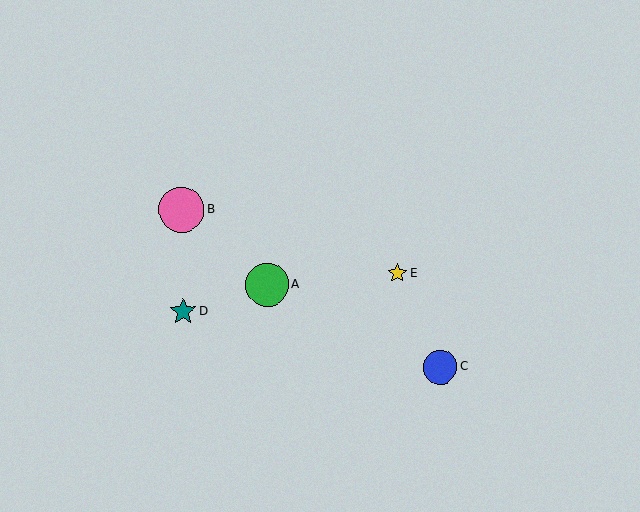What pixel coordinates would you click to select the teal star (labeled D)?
Click at (183, 311) to select the teal star D.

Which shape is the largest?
The pink circle (labeled B) is the largest.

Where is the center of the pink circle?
The center of the pink circle is at (181, 210).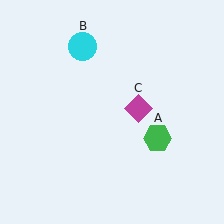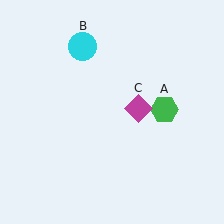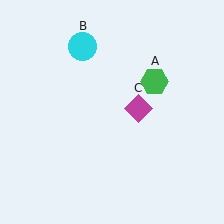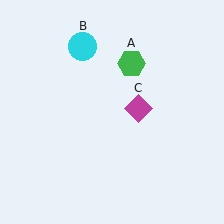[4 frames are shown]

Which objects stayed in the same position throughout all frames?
Cyan circle (object B) and magenta diamond (object C) remained stationary.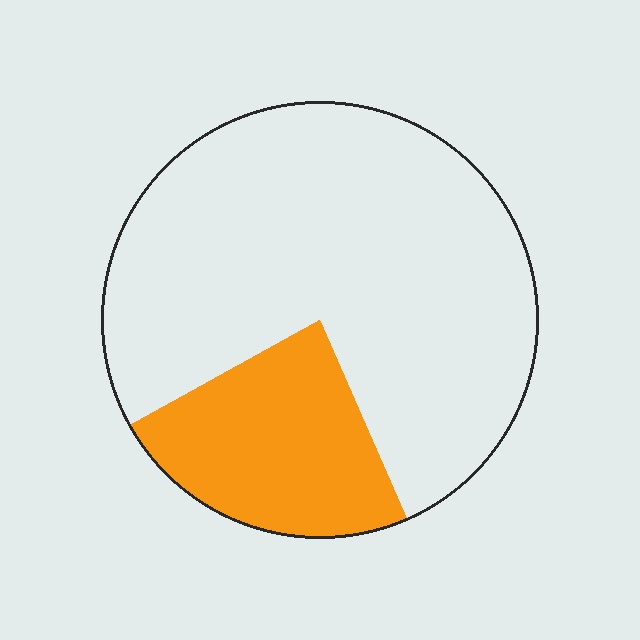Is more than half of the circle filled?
No.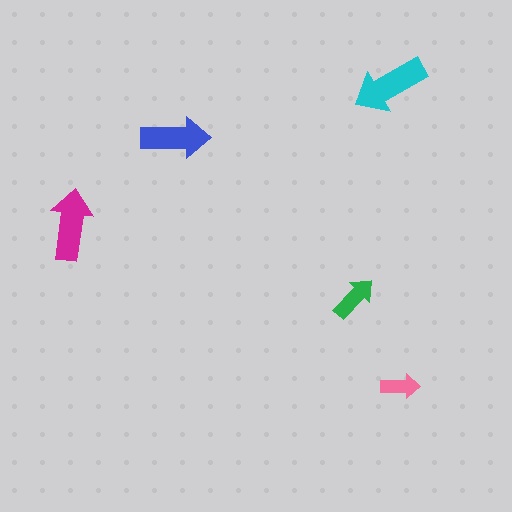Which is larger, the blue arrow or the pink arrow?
The blue one.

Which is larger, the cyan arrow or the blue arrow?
The cyan one.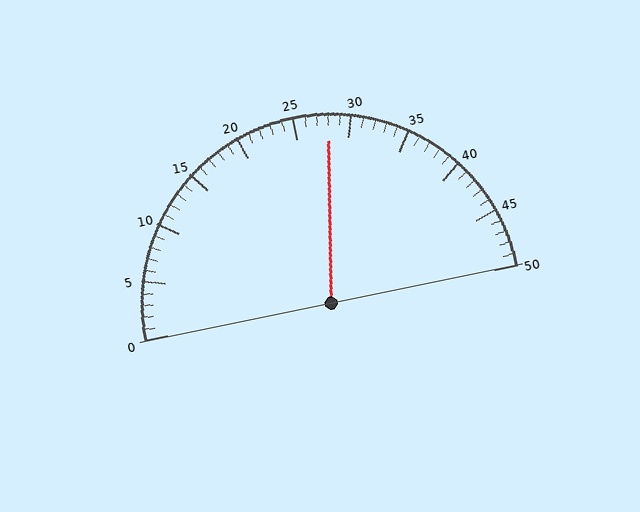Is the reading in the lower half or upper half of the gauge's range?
The reading is in the upper half of the range (0 to 50).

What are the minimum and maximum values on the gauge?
The gauge ranges from 0 to 50.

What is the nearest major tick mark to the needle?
The nearest major tick mark is 30.